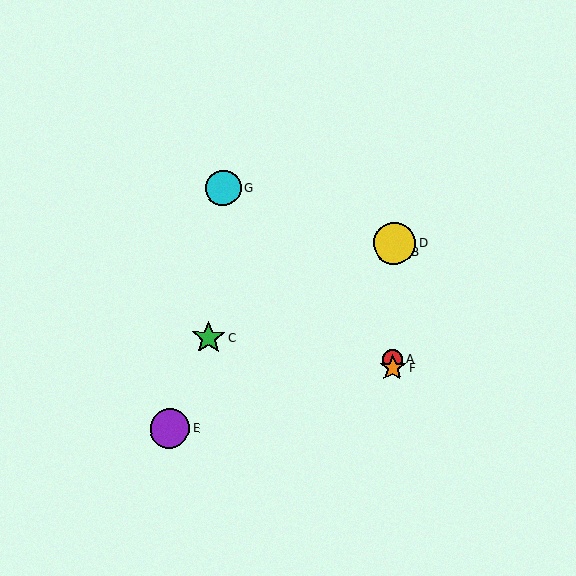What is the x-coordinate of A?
Object A is at x≈393.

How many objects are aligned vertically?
4 objects (A, B, D, F) are aligned vertically.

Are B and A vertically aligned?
Yes, both are at x≈394.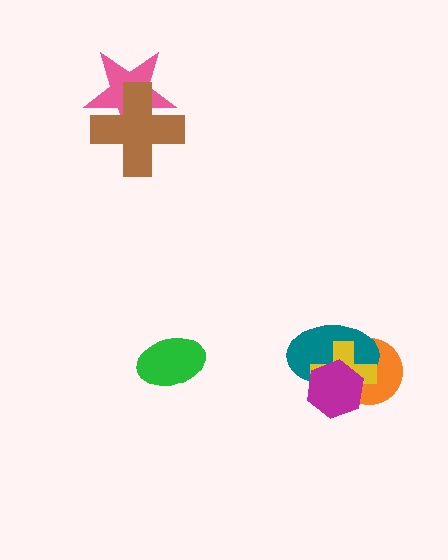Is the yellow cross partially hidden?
Yes, it is partially covered by another shape.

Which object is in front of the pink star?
The brown cross is in front of the pink star.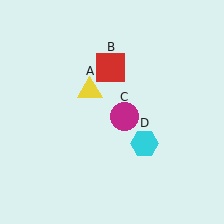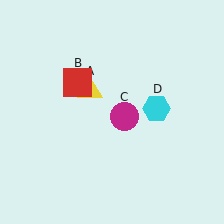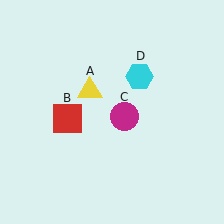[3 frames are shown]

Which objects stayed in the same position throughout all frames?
Yellow triangle (object A) and magenta circle (object C) remained stationary.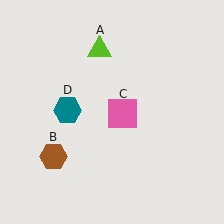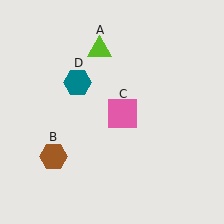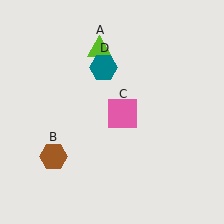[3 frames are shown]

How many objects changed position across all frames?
1 object changed position: teal hexagon (object D).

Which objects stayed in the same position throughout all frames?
Lime triangle (object A) and brown hexagon (object B) and pink square (object C) remained stationary.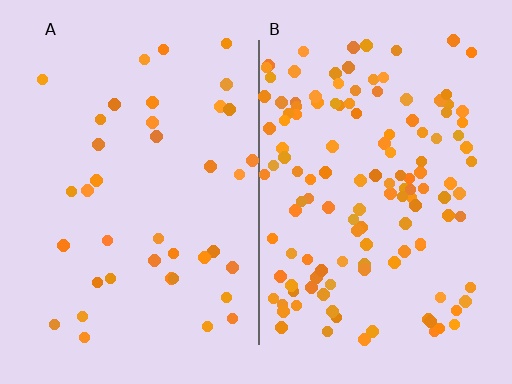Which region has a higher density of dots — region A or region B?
B (the right).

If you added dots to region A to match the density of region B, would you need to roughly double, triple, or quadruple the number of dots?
Approximately triple.